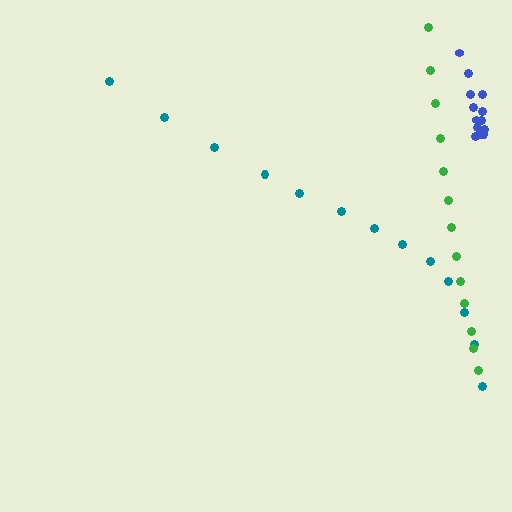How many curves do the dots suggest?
There are 3 distinct paths.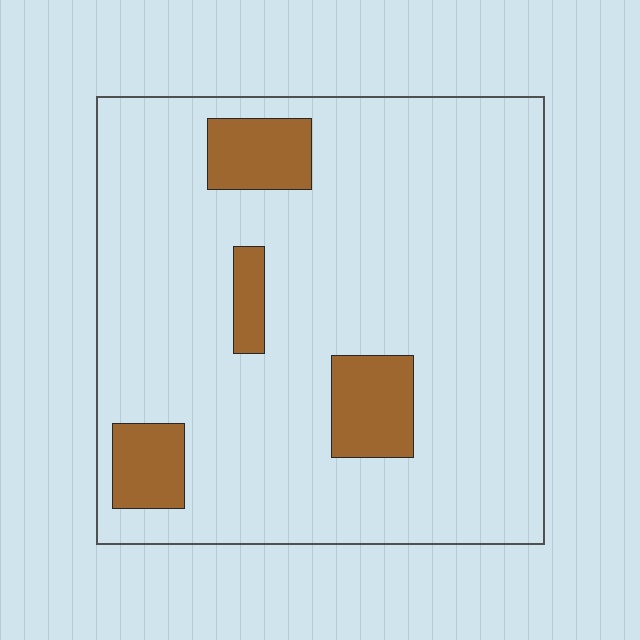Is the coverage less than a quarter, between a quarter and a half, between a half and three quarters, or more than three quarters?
Less than a quarter.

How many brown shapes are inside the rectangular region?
4.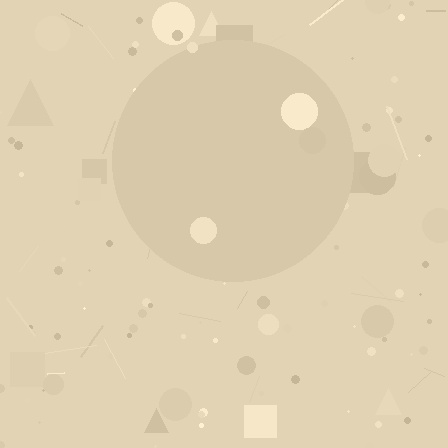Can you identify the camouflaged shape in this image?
The camouflaged shape is a circle.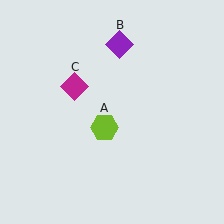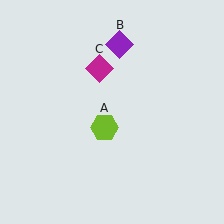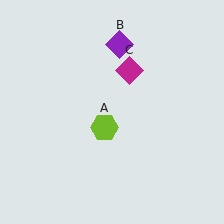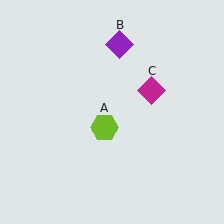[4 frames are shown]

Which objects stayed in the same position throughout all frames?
Lime hexagon (object A) and purple diamond (object B) remained stationary.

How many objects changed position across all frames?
1 object changed position: magenta diamond (object C).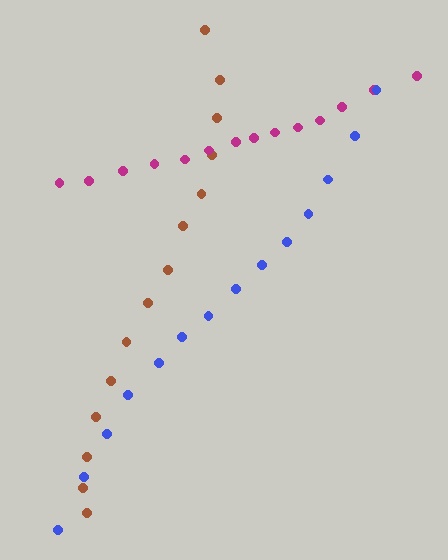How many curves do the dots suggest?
There are 3 distinct paths.